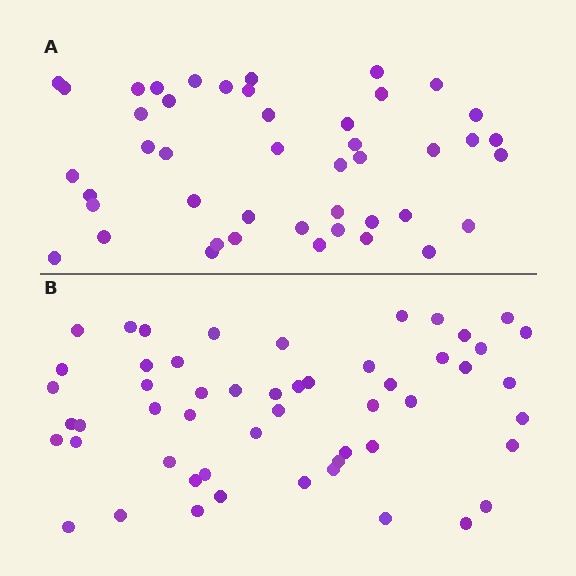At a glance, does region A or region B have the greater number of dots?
Region B (the bottom region) has more dots.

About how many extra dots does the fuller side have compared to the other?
Region B has roughly 8 or so more dots than region A.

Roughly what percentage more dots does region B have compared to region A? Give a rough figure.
About 20% more.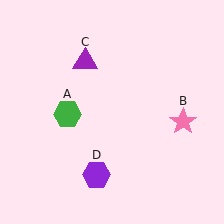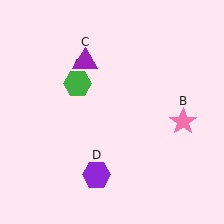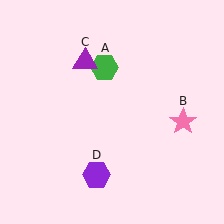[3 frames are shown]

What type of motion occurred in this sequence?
The green hexagon (object A) rotated clockwise around the center of the scene.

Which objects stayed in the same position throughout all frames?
Pink star (object B) and purple triangle (object C) and purple hexagon (object D) remained stationary.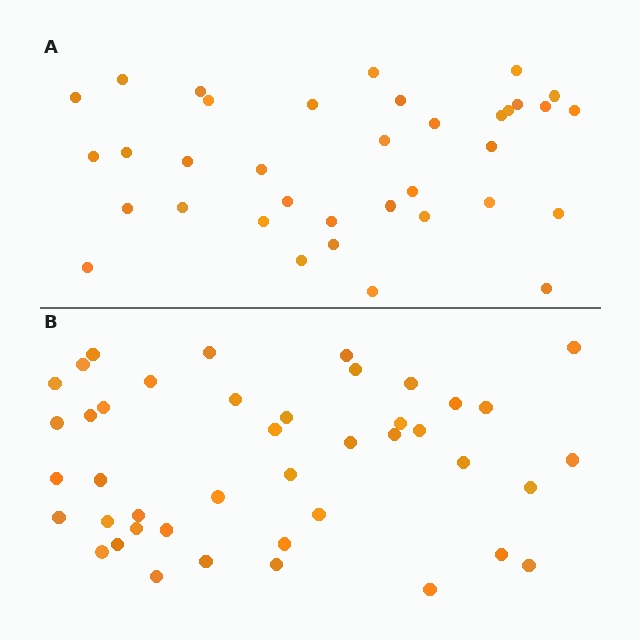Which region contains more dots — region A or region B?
Region B (the bottom region) has more dots.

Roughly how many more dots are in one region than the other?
Region B has roughly 8 or so more dots than region A.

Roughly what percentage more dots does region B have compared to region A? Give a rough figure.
About 20% more.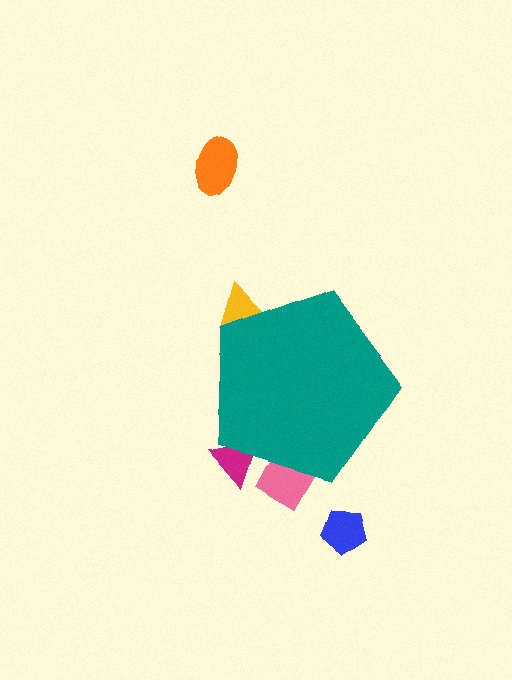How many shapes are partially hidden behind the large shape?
3 shapes are partially hidden.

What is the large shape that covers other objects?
A teal pentagon.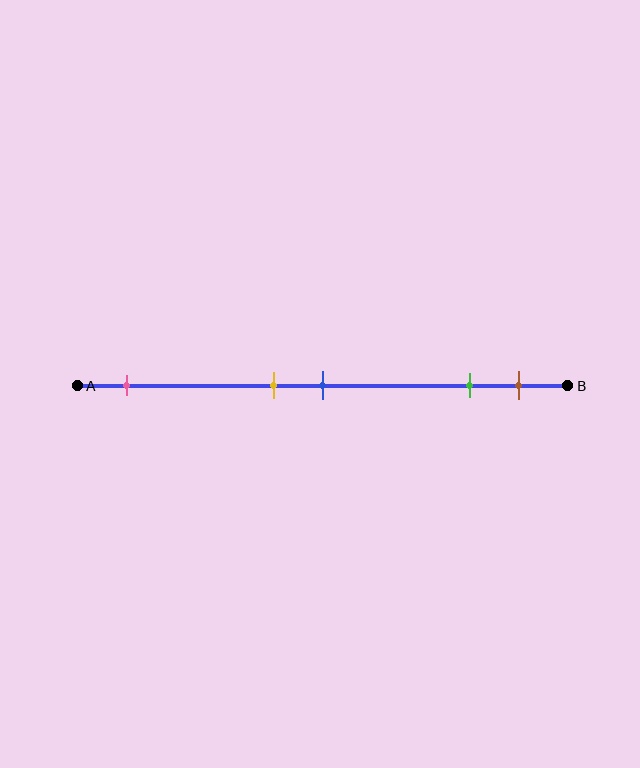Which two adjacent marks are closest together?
The yellow and blue marks are the closest adjacent pair.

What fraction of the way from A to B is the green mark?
The green mark is approximately 80% (0.8) of the way from A to B.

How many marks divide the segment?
There are 5 marks dividing the segment.